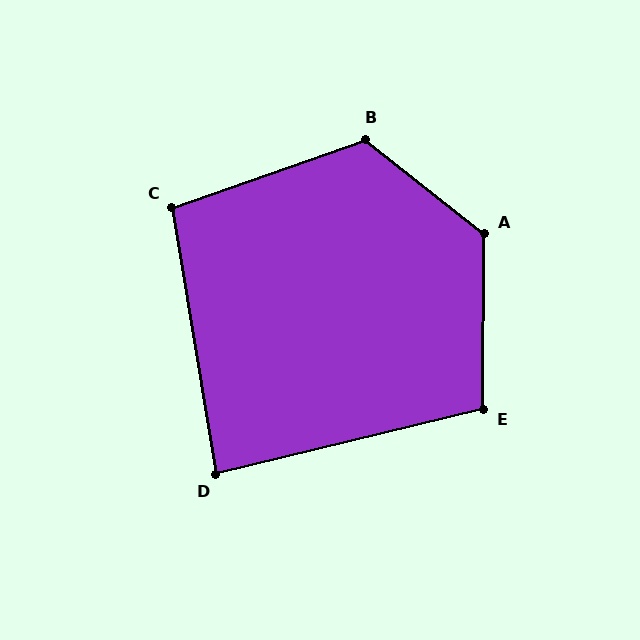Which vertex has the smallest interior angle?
D, at approximately 86 degrees.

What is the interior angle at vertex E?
Approximately 104 degrees (obtuse).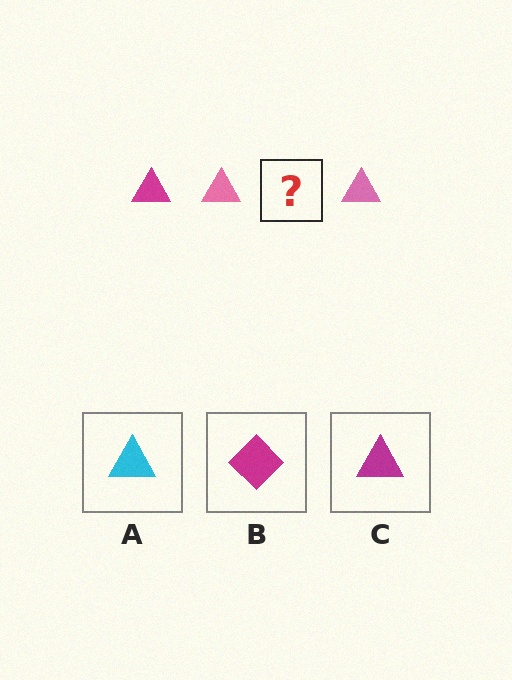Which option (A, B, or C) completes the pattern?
C.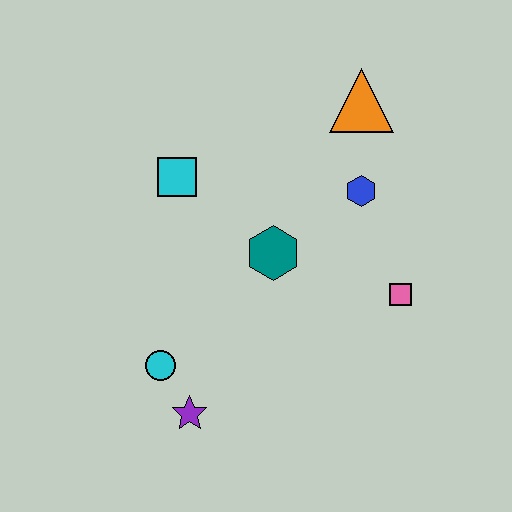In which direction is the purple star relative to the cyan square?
The purple star is below the cyan square.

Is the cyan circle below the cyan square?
Yes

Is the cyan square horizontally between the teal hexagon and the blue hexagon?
No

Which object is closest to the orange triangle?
The blue hexagon is closest to the orange triangle.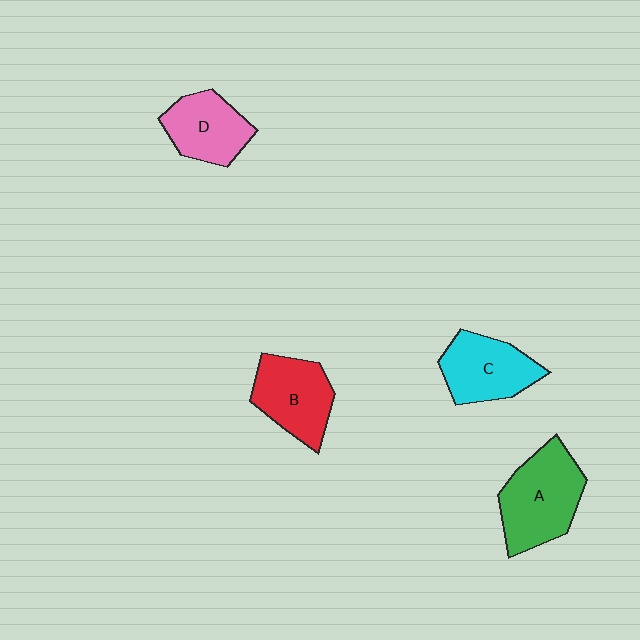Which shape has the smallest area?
Shape D (pink).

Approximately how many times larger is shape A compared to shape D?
Approximately 1.4 times.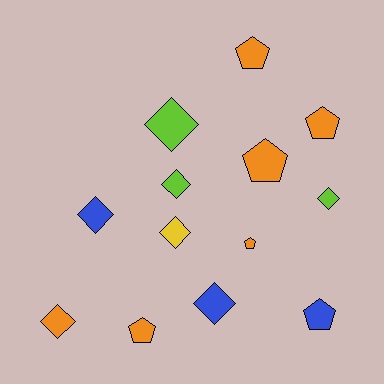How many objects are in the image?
There are 13 objects.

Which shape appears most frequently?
Diamond, with 7 objects.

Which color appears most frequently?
Orange, with 6 objects.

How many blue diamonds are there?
There are 2 blue diamonds.